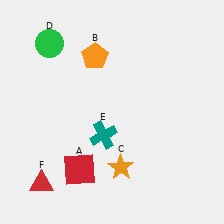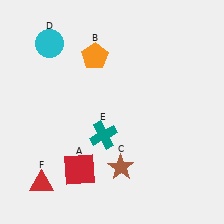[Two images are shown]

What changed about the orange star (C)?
In Image 1, C is orange. In Image 2, it changed to brown.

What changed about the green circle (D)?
In Image 1, D is green. In Image 2, it changed to cyan.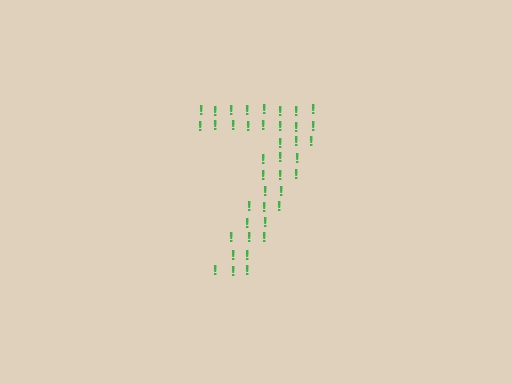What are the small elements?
The small elements are exclamation marks.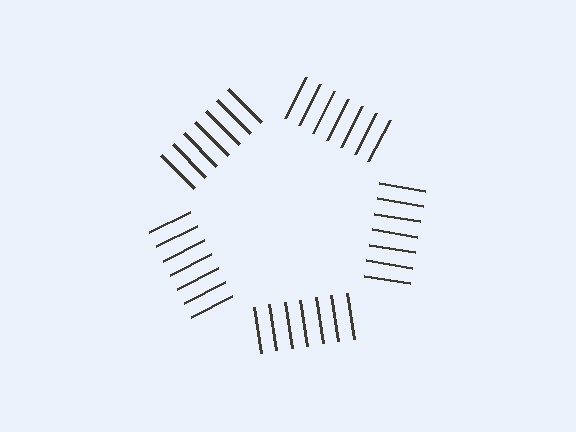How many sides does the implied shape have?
5 sides — the line-ends trace a pentagon.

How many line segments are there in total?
35 — 7 along each of the 5 edges.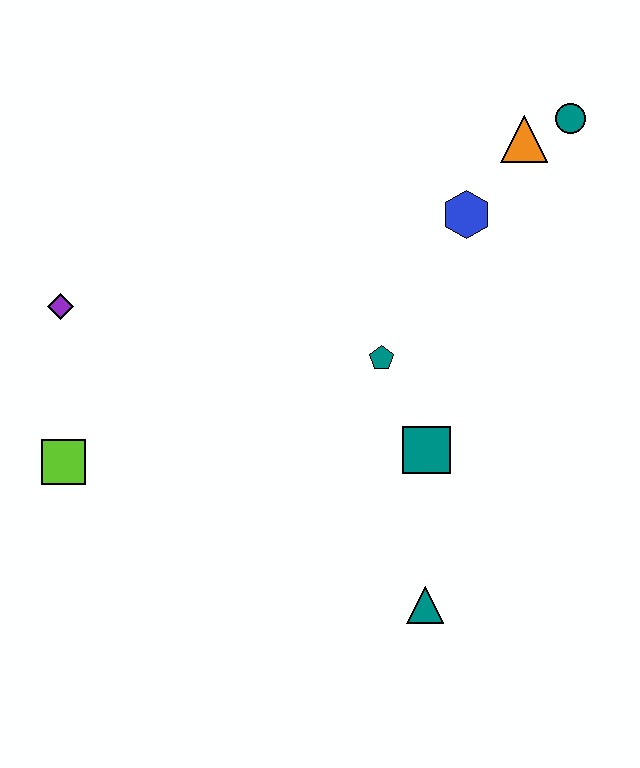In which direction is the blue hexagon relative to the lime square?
The blue hexagon is to the right of the lime square.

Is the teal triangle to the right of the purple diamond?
Yes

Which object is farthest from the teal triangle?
The teal circle is farthest from the teal triangle.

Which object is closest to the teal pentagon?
The teal square is closest to the teal pentagon.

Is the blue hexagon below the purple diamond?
No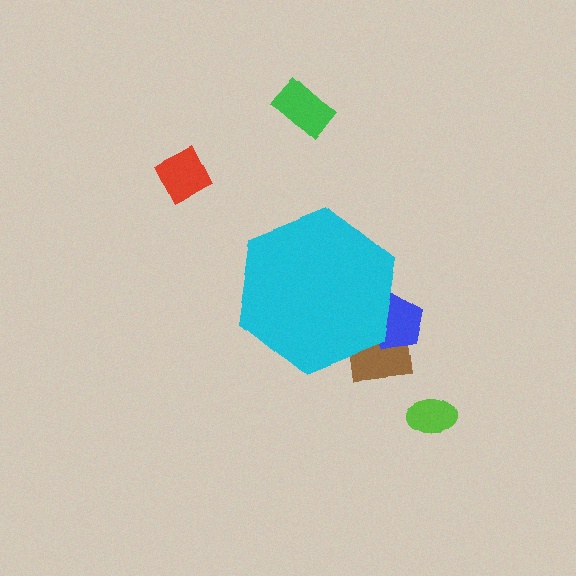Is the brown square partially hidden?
Yes, the brown square is partially hidden behind the cyan hexagon.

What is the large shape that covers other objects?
A cyan hexagon.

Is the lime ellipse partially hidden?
No, the lime ellipse is fully visible.